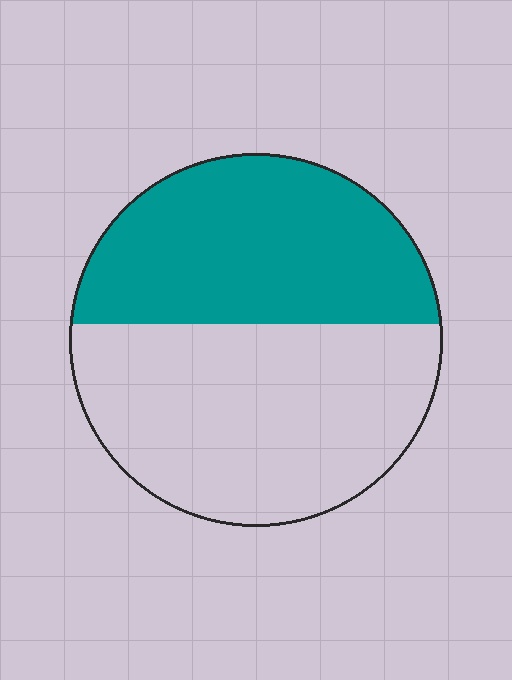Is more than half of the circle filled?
No.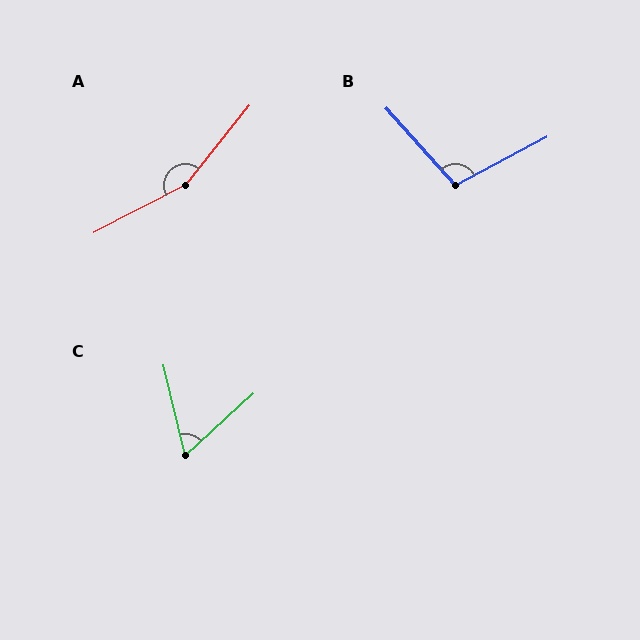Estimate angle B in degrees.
Approximately 104 degrees.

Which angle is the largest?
A, at approximately 156 degrees.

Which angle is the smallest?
C, at approximately 61 degrees.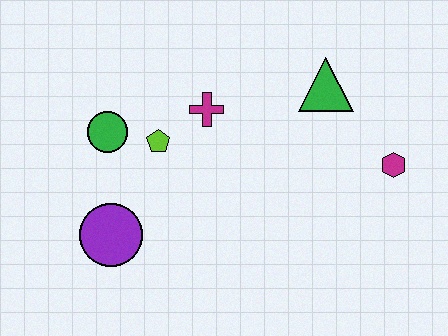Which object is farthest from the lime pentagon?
The magenta hexagon is farthest from the lime pentagon.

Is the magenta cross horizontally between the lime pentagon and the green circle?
No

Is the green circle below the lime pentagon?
No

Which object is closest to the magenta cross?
The lime pentagon is closest to the magenta cross.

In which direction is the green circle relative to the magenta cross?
The green circle is to the left of the magenta cross.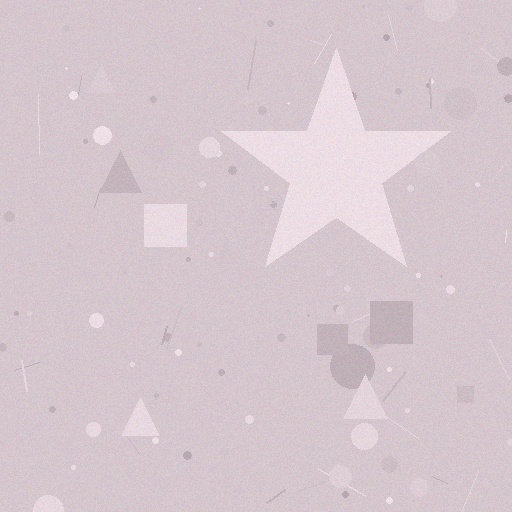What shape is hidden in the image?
A star is hidden in the image.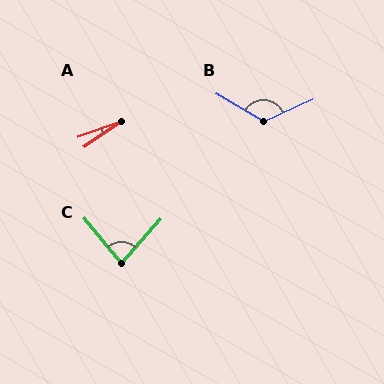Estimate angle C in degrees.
Approximately 81 degrees.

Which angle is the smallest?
A, at approximately 15 degrees.